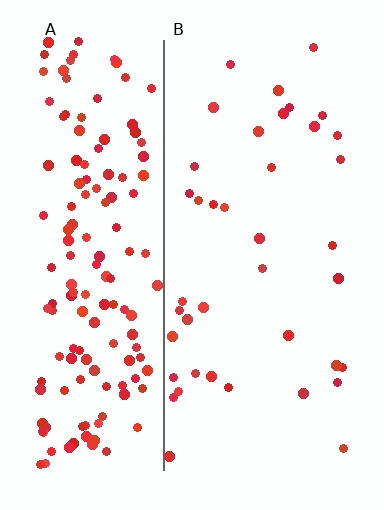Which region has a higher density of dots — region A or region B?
A (the left).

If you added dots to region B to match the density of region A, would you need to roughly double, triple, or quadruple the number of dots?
Approximately quadruple.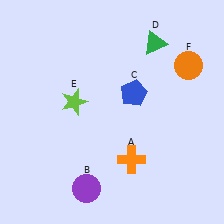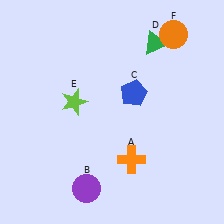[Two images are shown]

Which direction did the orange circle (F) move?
The orange circle (F) moved up.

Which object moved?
The orange circle (F) moved up.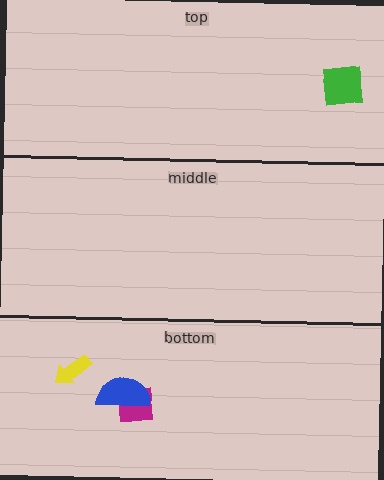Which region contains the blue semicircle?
The bottom region.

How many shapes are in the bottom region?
3.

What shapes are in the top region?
The green square.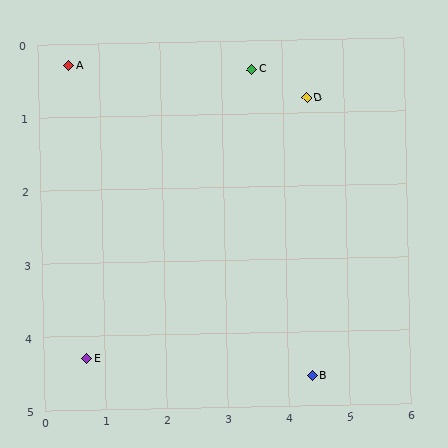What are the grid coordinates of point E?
Point E is at approximately (0.7, 4.3).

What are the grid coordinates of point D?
Point D is at approximately (4.4, 0.8).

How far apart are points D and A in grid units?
Points D and A are about 3.9 grid units apart.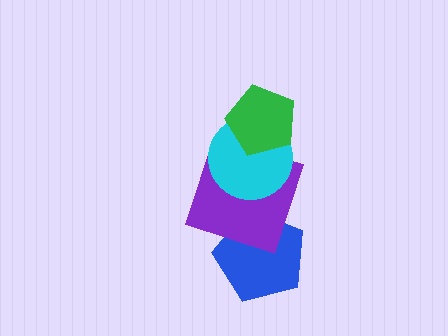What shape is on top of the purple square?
The cyan circle is on top of the purple square.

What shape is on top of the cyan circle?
The green pentagon is on top of the cyan circle.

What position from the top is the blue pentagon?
The blue pentagon is 4th from the top.